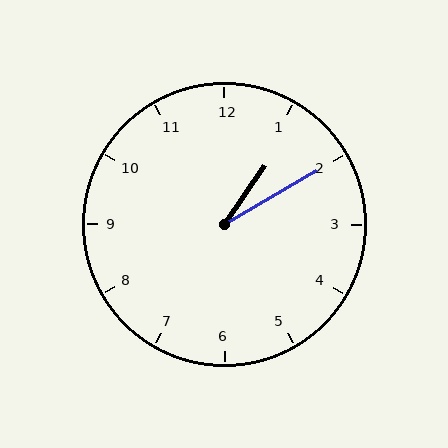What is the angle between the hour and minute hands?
Approximately 25 degrees.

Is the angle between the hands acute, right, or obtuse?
It is acute.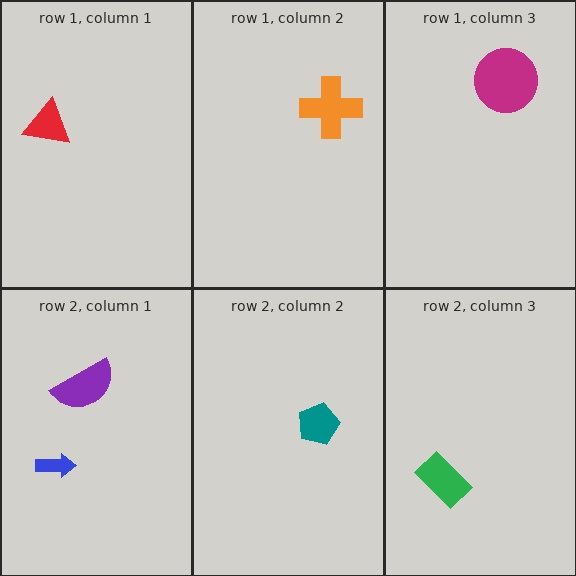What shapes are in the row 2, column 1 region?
The purple semicircle, the blue arrow.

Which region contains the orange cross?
The row 1, column 2 region.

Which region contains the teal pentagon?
The row 2, column 2 region.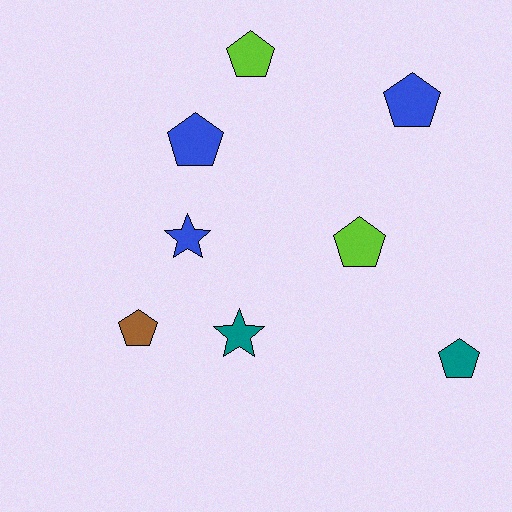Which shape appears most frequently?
Pentagon, with 6 objects.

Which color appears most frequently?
Blue, with 3 objects.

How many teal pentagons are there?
There is 1 teal pentagon.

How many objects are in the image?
There are 8 objects.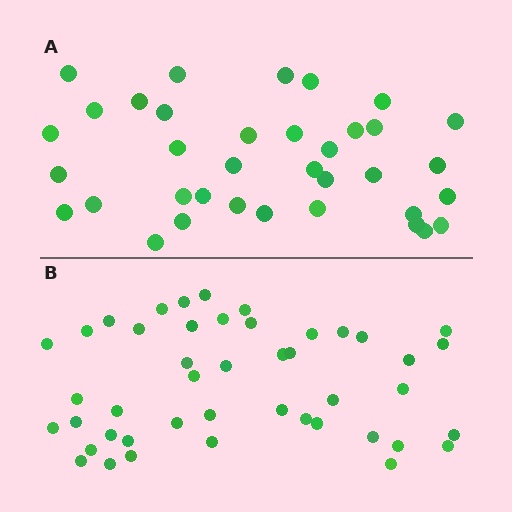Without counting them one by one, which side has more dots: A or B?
Region B (the bottom region) has more dots.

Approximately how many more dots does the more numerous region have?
Region B has roughly 8 or so more dots than region A.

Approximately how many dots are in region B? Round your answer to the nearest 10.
About 40 dots. (The exact count is 45, which rounds to 40.)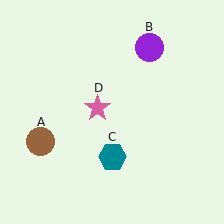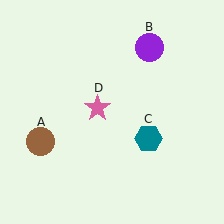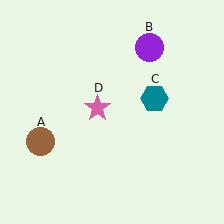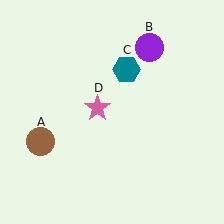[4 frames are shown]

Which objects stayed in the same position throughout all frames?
Brown circle (object A) and purple circle (object B) and pink star (object D) remained stationary.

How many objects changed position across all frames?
1 object changed position: teal hexagon (object C).